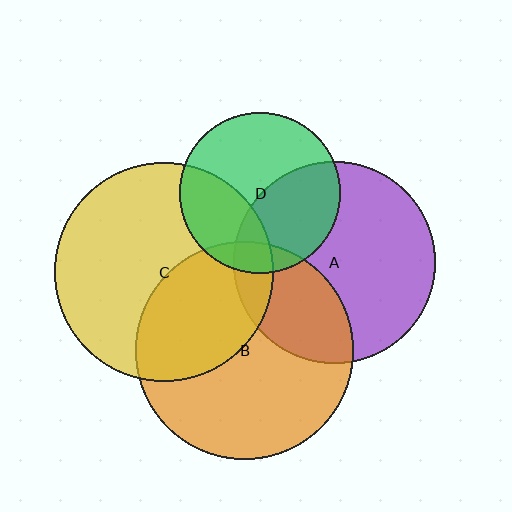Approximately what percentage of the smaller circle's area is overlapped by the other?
Approximately 10%.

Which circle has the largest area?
Circle C (yellow).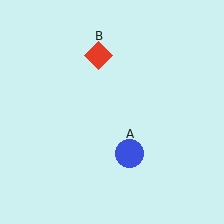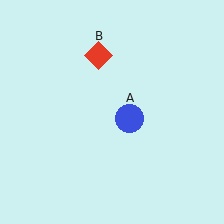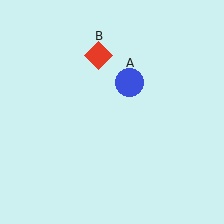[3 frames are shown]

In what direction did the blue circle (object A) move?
The blue circle (object A) moved up.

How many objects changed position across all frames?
1 object changed position: blue circle (object A).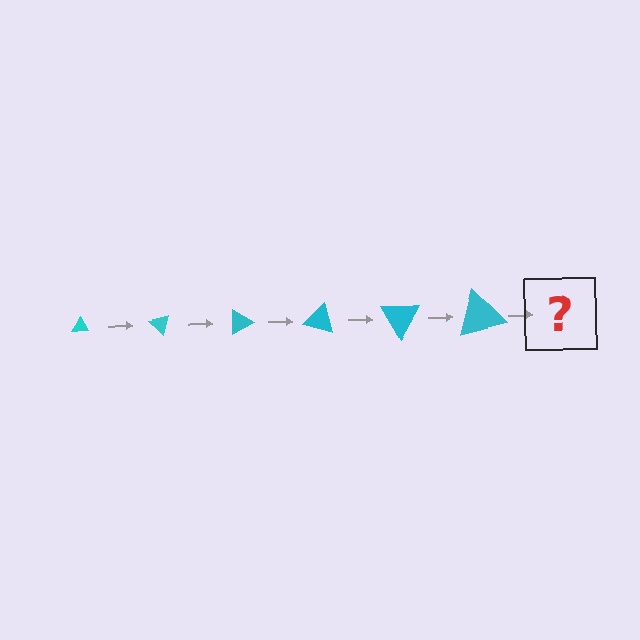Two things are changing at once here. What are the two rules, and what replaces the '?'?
The two rules are that the triangle grows larger each step and it rotates 45 degrees each step. The '?' should be a triangle, larger than the previous one and rotated 270 degrees from the start.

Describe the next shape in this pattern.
It should be a triangle, larger than the previous one and rotated 270 degrees from the start.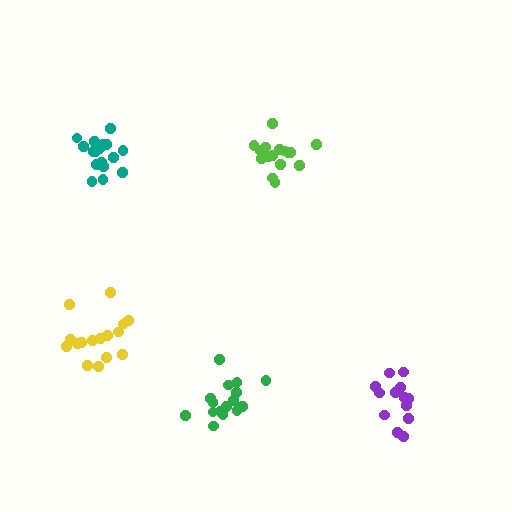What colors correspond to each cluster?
The clusters are colored: purple, lime, green, yellow, teal.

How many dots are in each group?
Group 1: 13 dots, Group 2: 16 dots, Group 3: 16 dots, Group 4: 16 dots, Group 5: 17 dots (78 total).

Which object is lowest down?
The green cluster is bottommost.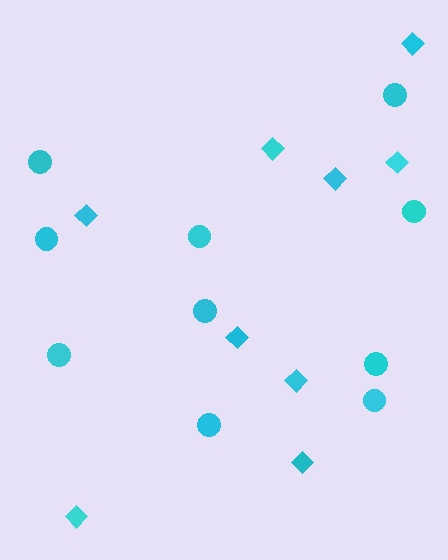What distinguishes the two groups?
There are 2 groups: one group of diamonds (9) and one group of circles (10).